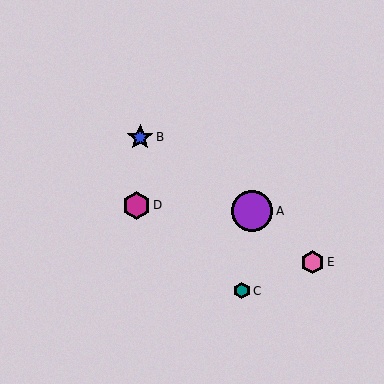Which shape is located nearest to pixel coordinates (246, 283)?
The teal hexagon (labeled C) at (242, 291) is nearest to that location.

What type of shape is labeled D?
Shape D is a magenta hexagon.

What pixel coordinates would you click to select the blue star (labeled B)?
Click at (140, 137) to select the blue star B.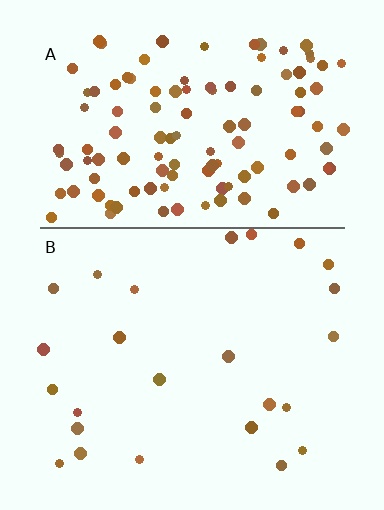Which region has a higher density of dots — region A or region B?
A (the top).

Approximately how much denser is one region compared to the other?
Approximately 4.9× — region A over region B.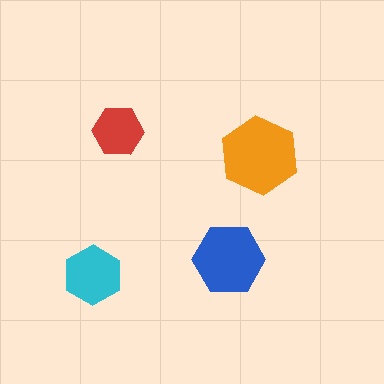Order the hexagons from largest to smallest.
the orange one, the blue one, the cyan one, the red one.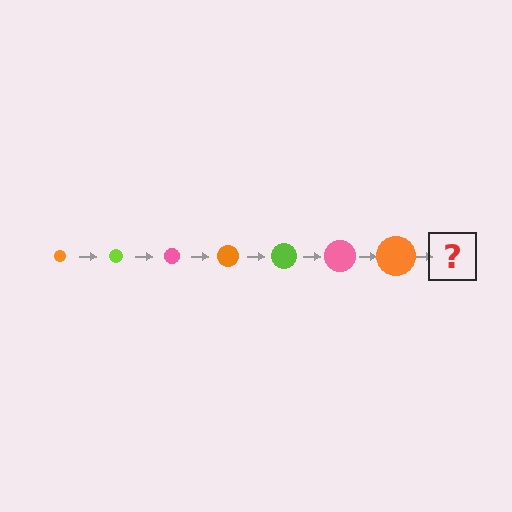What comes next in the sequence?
The next element should be a lime circle, larger than the previous one.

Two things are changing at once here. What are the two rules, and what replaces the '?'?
The two rules are that the circle grows larger each step and the color cycles through orange, lime, and pink. The '?' should be a lime circle, larger than the previous one.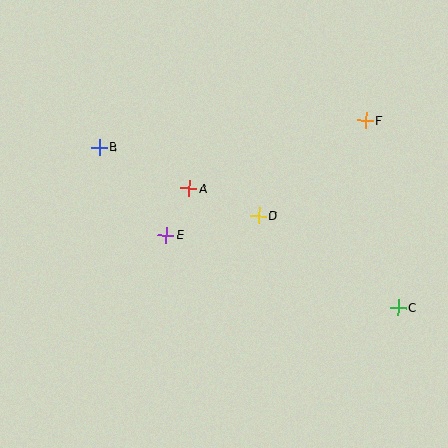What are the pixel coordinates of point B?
Point B is at (99, 147).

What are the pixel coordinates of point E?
Point E is at (166, 235).